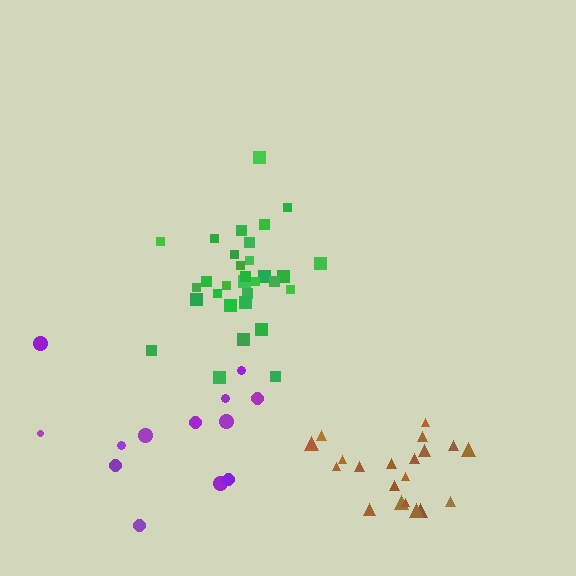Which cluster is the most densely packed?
Green.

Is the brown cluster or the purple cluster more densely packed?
Brown.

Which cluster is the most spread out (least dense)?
Purple.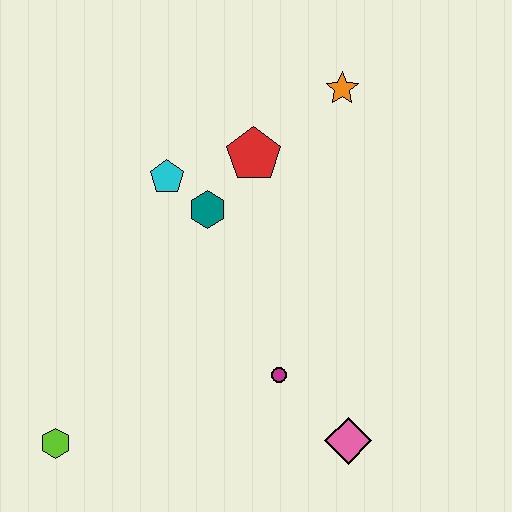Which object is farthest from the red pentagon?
The lime hexagon is farthest from the red pentagon.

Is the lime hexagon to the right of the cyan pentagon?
No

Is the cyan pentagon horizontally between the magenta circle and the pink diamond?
No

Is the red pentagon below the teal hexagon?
No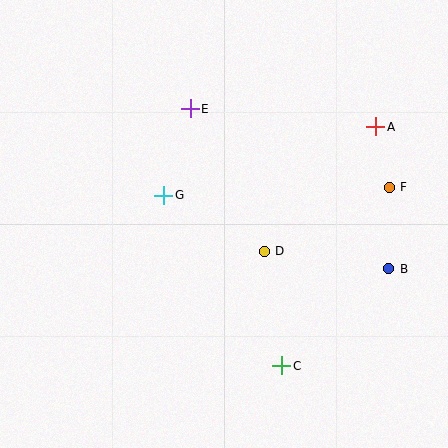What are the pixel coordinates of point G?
Point G is at (164, 195).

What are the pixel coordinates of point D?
Point D is at (264, 251).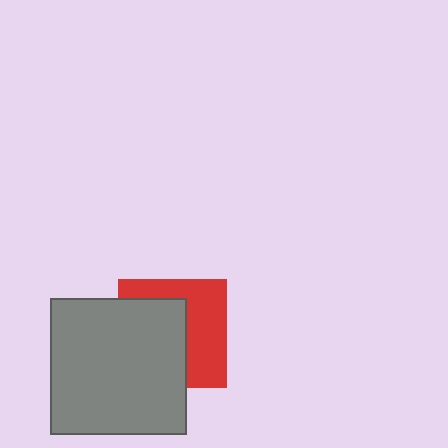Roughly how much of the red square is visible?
About half of it is visible (roughly 47%).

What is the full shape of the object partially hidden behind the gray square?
The partially hidden object is a red square.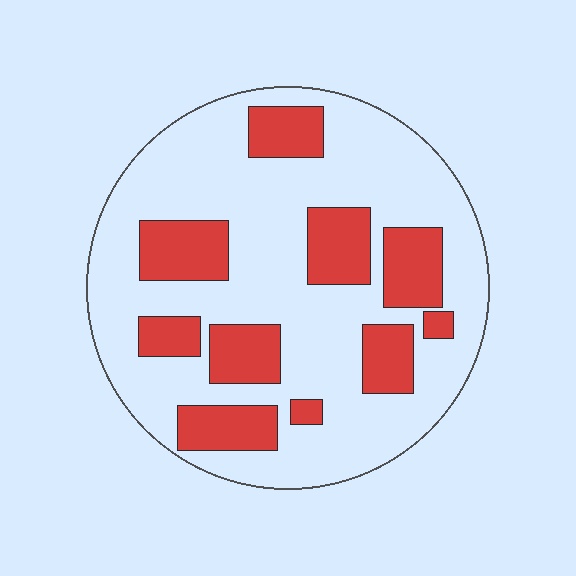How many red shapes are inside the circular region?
10.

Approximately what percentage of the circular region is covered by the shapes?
Approximately 30%.